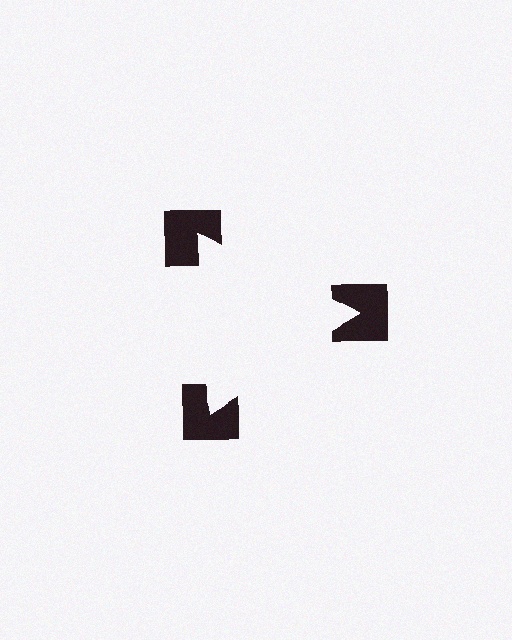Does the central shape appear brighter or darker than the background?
It typically appears slightly brighter than the background, even though no actual brightness change is drawn.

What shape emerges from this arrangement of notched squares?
An illusory triangle — its edges are inferred from the aligned wedge cuts in the notched squares, not physically drawn.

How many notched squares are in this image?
There are 3 — one at each vertex of the illusory triangle.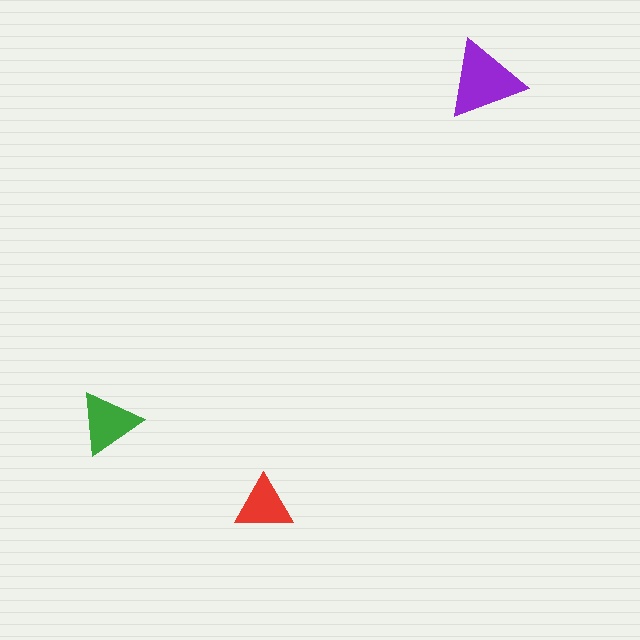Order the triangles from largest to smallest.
the purple one, the green one, the red one.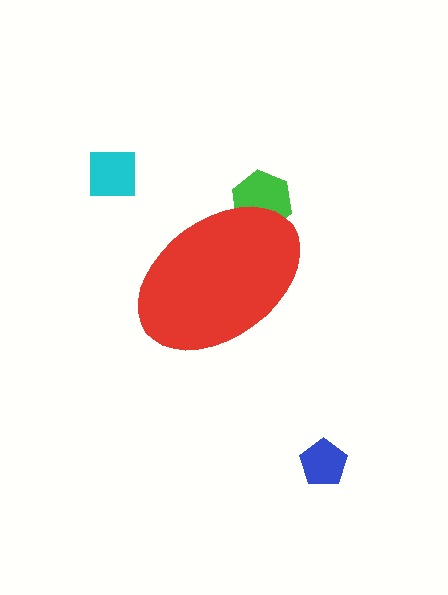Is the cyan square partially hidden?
No, the cyan square is fully visible.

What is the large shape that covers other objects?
A red ellipse.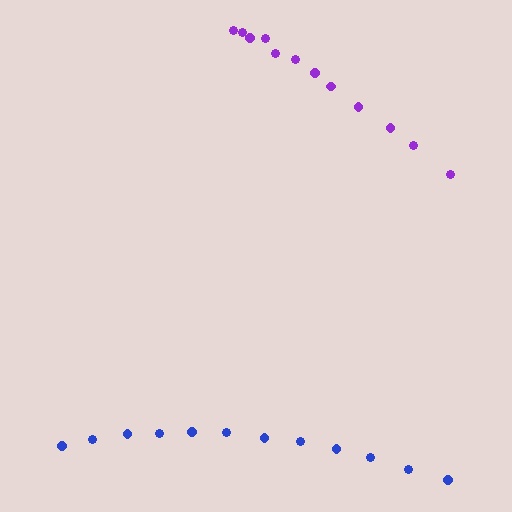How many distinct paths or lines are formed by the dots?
There are 2 distinct paths.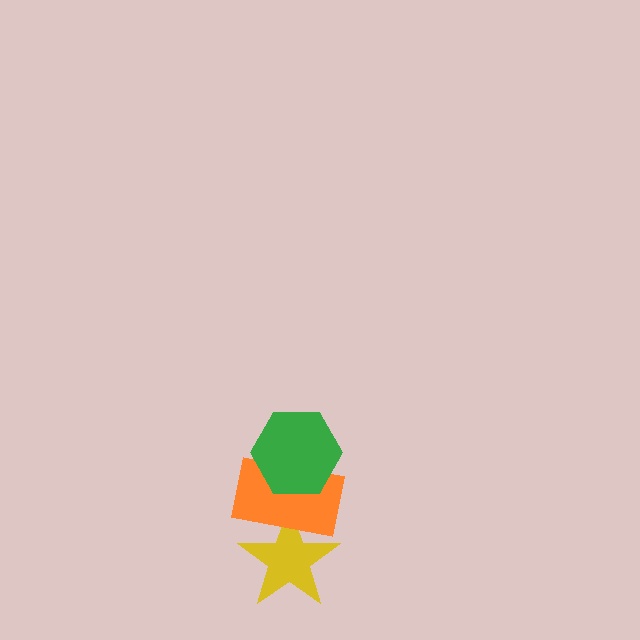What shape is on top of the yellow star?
The orange rectangle is on top of the yellow star.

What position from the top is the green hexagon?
The green hexagon is 1st from the top.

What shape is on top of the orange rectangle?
The green hexagon is on top of the orange rectangle.